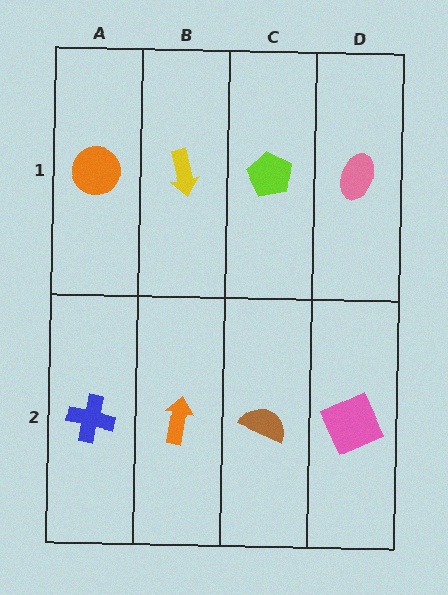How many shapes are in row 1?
4 shapes.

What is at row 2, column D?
A pink square.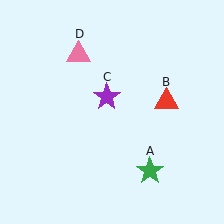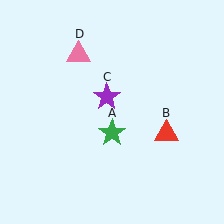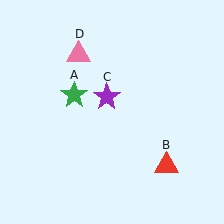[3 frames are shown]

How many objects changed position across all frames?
2 objects changed position: green star (object A), red triangle (object B).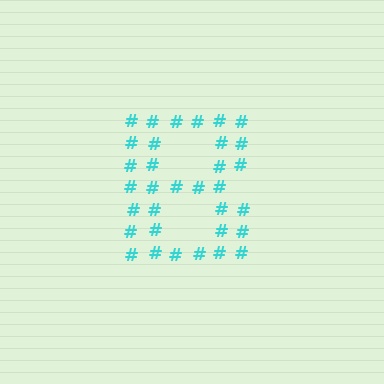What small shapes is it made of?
It is made of small hash symbols.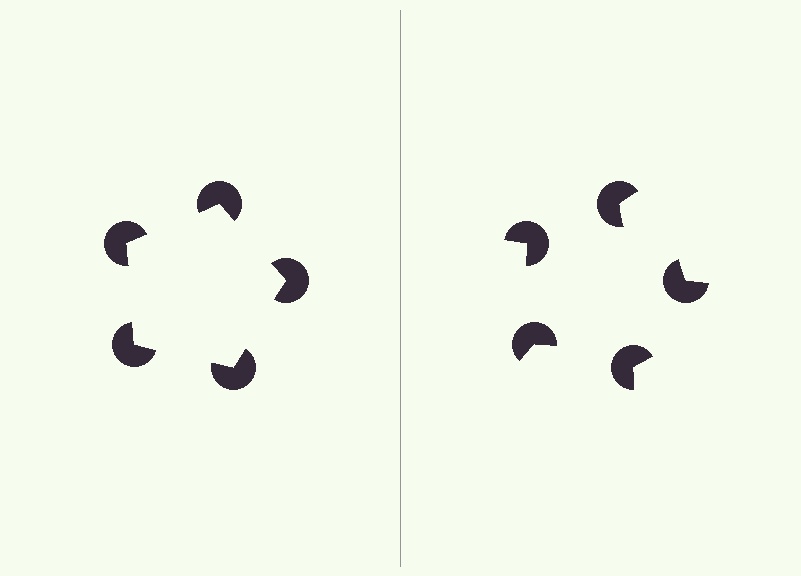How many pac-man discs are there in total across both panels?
10 — 5 on each side.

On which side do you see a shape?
An illusory pentagon appears on the left side. On the right side the wedge cuts are rotated, so no coherent shape forms.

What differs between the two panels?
The pac-man discs are positioned identically on both sides; only the wedge orientations differ. On the left they align to a pentagon; on the right they are misaligned.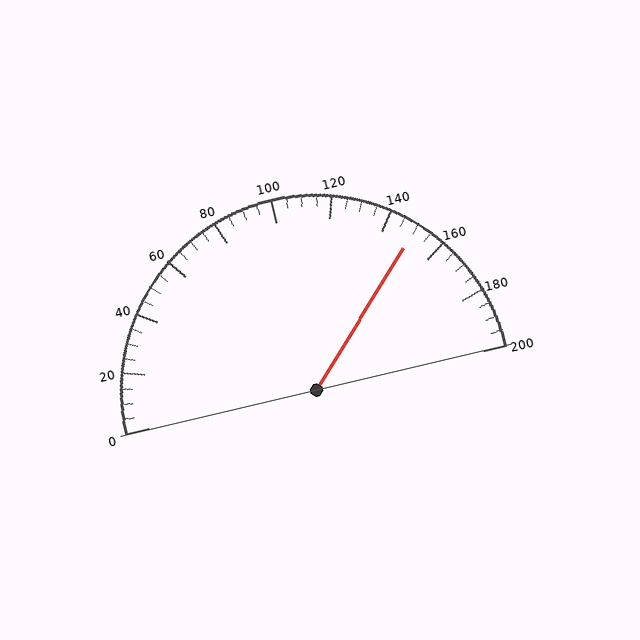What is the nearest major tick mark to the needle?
The nearest major tick mark is 160.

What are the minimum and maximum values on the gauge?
The gauge ranges from 0 to 200.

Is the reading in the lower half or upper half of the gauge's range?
The reading is in the upper half of the range (0 to 200).